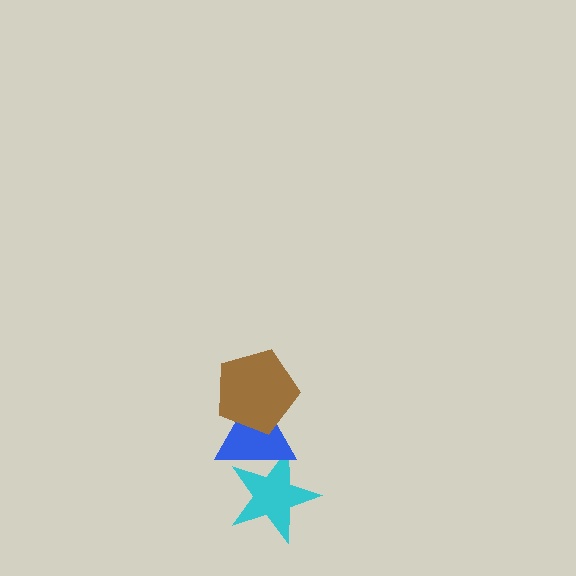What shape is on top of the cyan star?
The blue triangle is on top of the cyan star.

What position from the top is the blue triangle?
The blue triangle is 2nd from the top.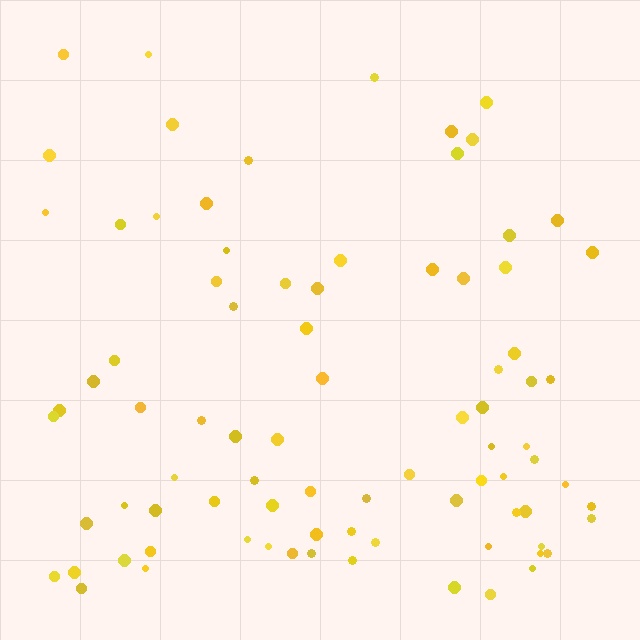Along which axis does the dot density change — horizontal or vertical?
Vertical.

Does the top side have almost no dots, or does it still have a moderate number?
Still a moderate number, just noticeably fewer than the bottom.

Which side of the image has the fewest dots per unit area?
The top.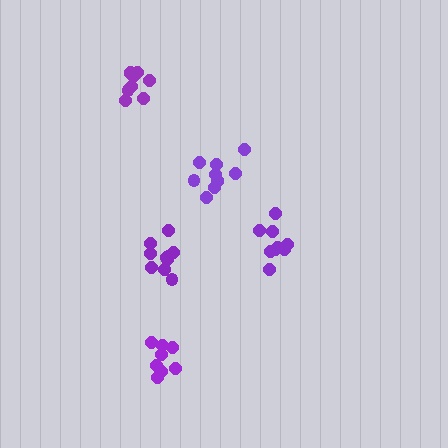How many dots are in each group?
Group 1: 10 dots, Group 2: 9 dots, Group 3: 9 dots, Group 4: 10 dots, Group 5: 8 dots (46 total).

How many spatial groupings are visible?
There are 5 spatial groupings.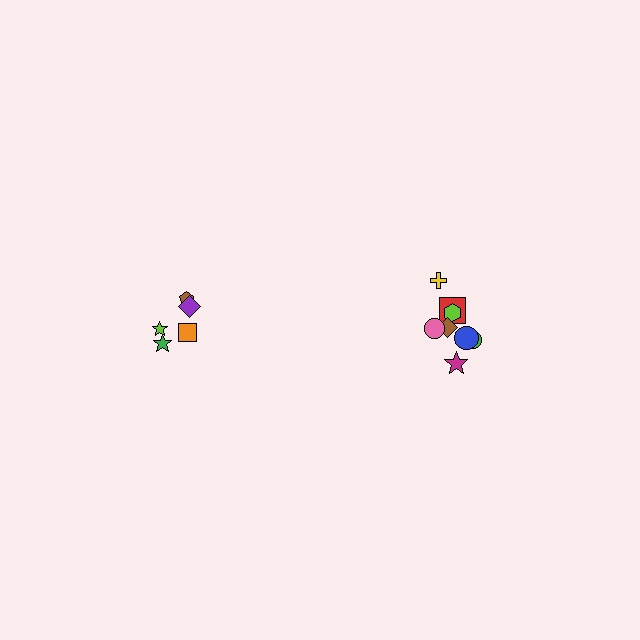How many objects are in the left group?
There are 5 objects.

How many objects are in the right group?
There are 8 objects.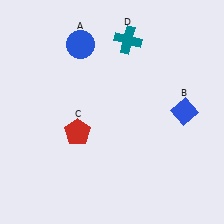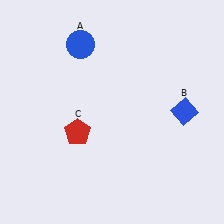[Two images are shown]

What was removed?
The teal cross (D) was removed in Image 2.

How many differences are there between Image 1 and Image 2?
There is 1 difference between the two images.